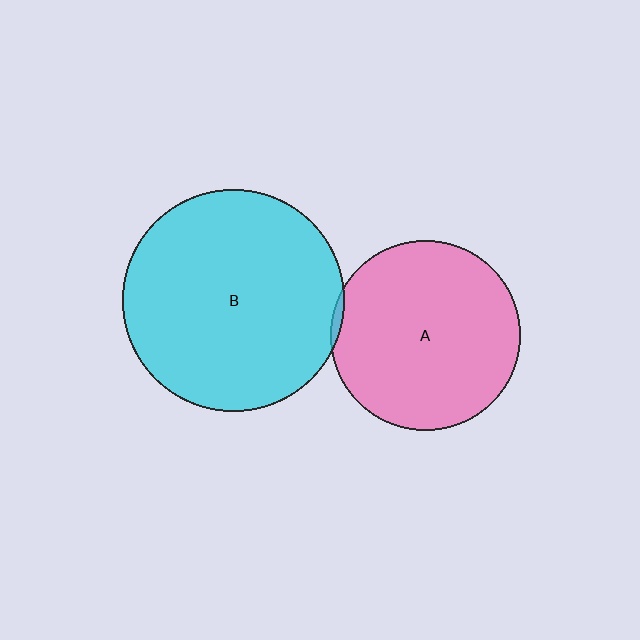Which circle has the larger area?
Circle B (cyan).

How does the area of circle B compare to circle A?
Approximately 1.4 times.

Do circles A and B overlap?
Yes.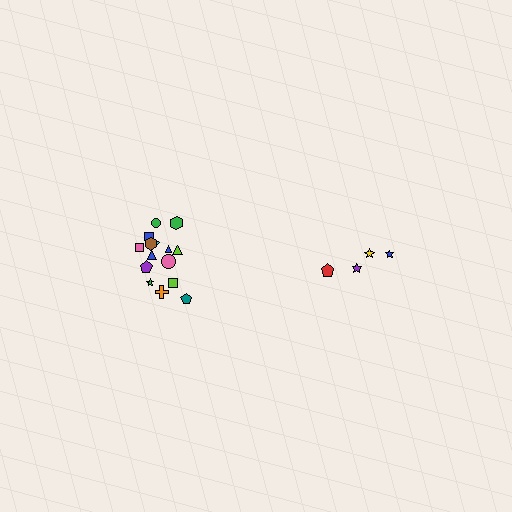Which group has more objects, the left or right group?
The left group.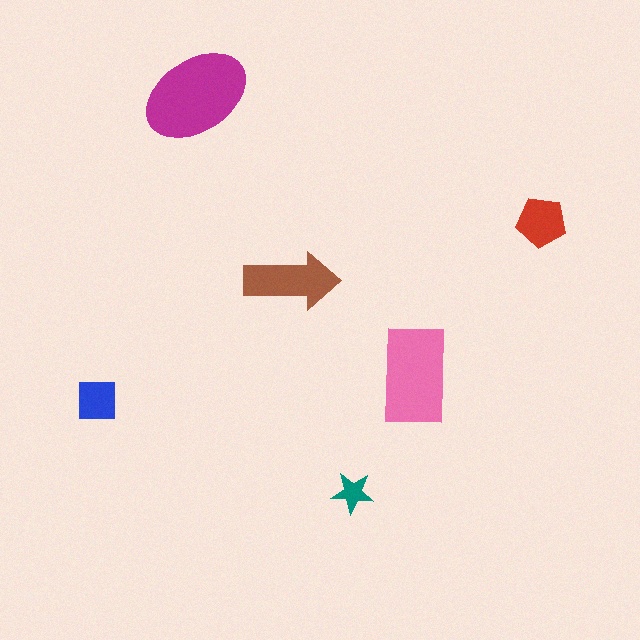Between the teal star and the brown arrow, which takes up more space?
The brown arrow.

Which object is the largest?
The magenta ellipse.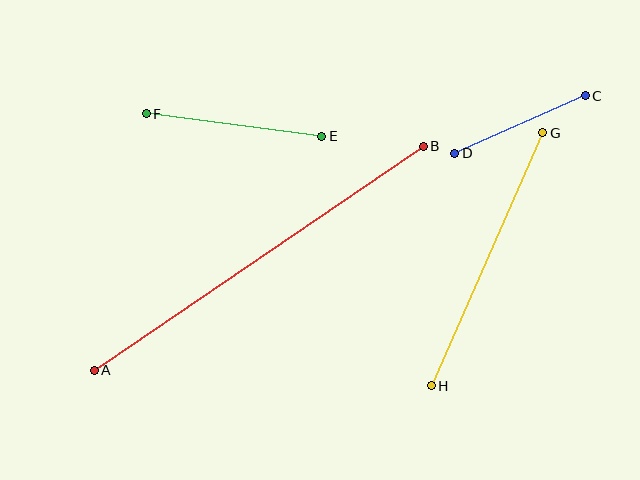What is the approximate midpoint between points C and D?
The midpoint is at approximately (520, 124) pixels.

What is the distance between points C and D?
The distance is approximately 143 pixels.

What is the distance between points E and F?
The distance is approximately 177 pixels.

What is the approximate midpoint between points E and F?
The midpoint is at approximately (234, 125) pixels.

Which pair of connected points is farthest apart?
Points A and B are farthest apart.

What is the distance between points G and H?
The distance is approximately 276 pixels.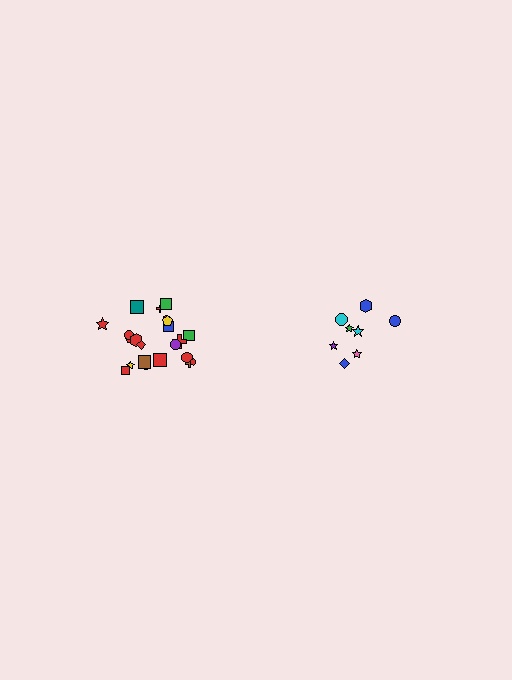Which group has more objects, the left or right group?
The left group.